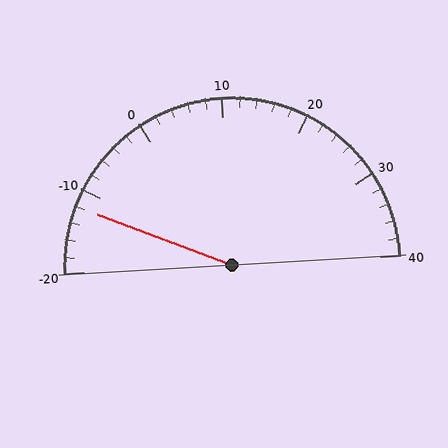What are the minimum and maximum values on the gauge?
The gauge ranges from -20 to 40.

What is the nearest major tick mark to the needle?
The nearest major tick mark is -10.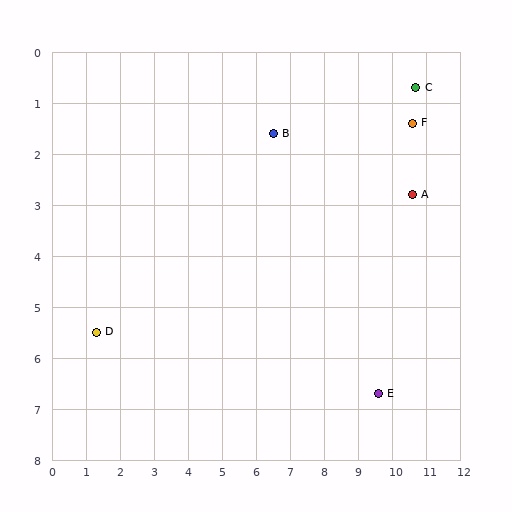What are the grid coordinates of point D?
Point D is at approximately (1.3, 5.5).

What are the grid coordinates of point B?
Point B is at approximately (6.5, 1.6).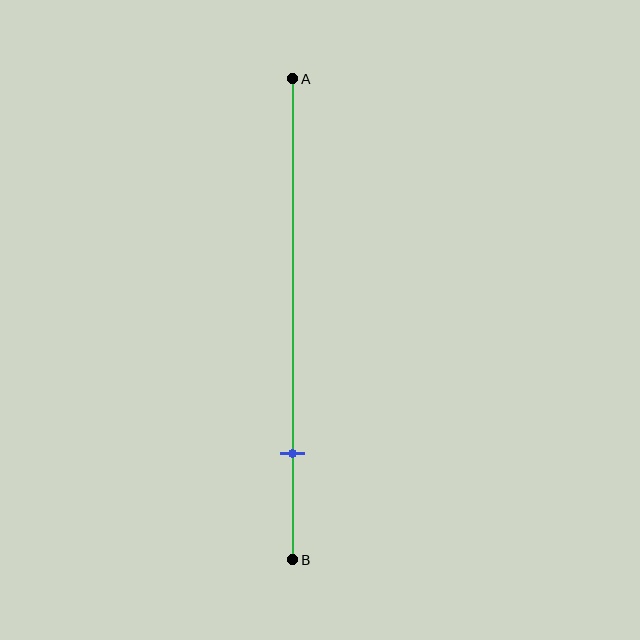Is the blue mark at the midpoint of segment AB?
No, the mark is at about 80% from A, not at the 50% midpoint.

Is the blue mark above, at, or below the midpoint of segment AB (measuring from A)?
The blue mark is below the midpoint of segment AB.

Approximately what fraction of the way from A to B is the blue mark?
The blue mark is approximately 80% of the way from A to B.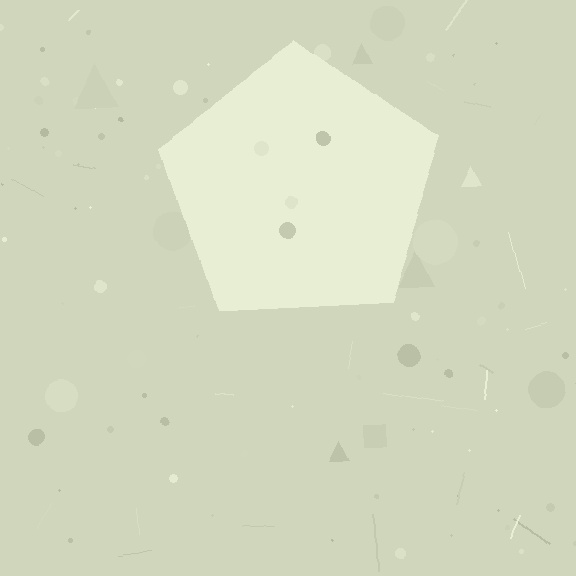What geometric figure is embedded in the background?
A pentagon is embedded in the background.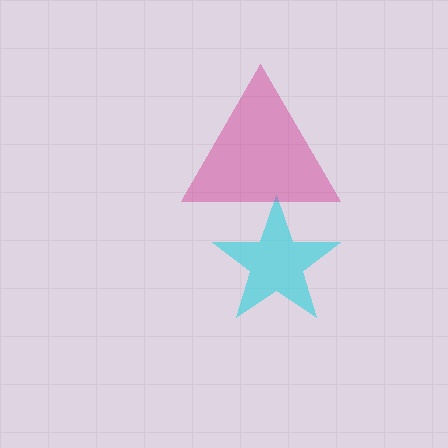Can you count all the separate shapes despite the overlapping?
Yes, there are 2 separate shapes.